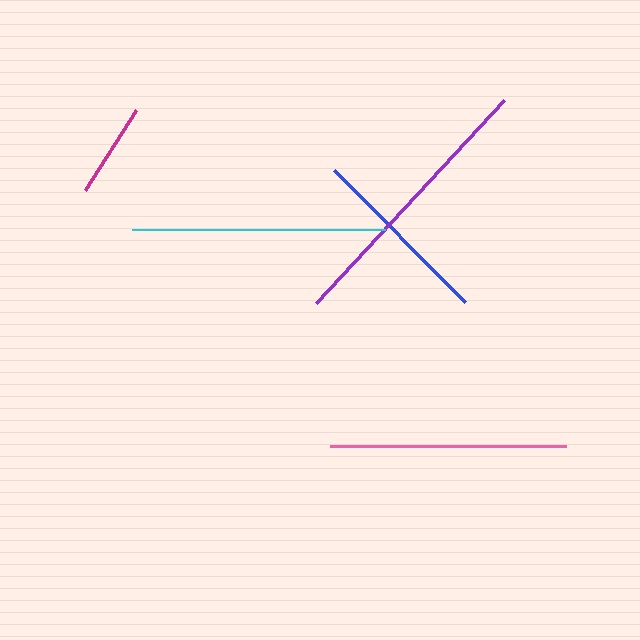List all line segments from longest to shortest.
From longest to shortest: purple, cyan, pink, blue, magenta.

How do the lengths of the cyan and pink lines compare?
The cyan and pink lines are approximately the same length.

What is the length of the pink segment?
The pink segment is approximately 236 pixels long.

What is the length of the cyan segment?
The cyan segment is approximately 253 pixels long.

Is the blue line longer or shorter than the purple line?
The purple line is longer than the blue line.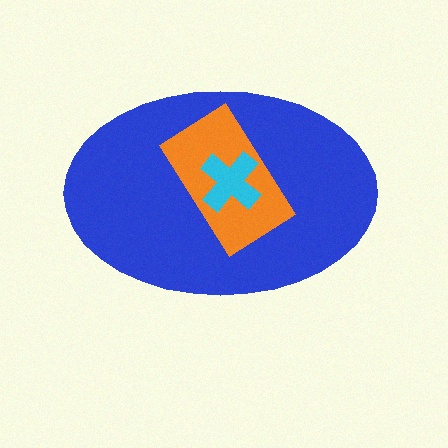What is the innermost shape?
The cyan cross.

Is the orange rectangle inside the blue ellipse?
Yes.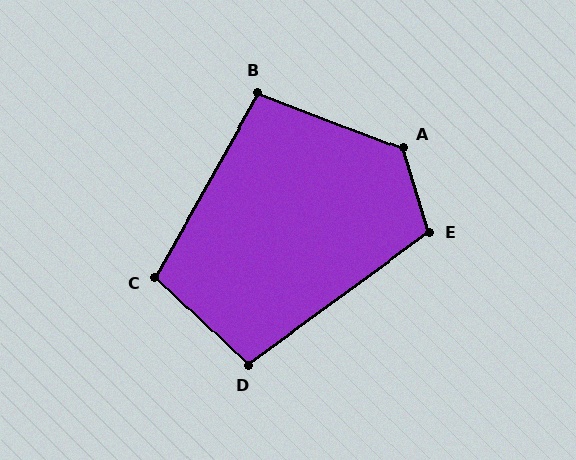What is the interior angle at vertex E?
Approximately 109 degrees (obtuse).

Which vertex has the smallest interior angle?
B, at approximately 98 degrees.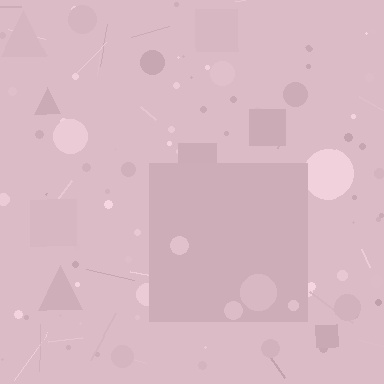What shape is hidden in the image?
A square is hidden in the image.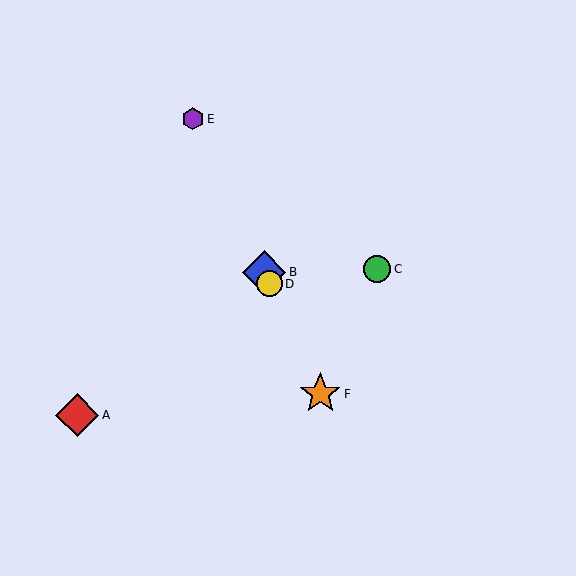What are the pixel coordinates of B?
Object B is at (264, 272).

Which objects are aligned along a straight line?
Objects B, D, E, F are aligned along a straight line.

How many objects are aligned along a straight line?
4 objects (B, D, E, F) are aligned along a straight line.